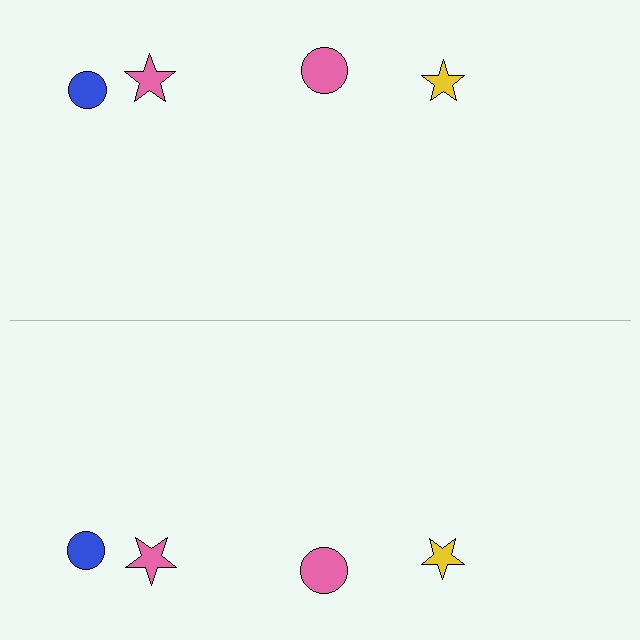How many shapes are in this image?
There are 8 shapes in this image.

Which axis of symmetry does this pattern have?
The pattern has a horizontal axis of symmetry running through the center of the image.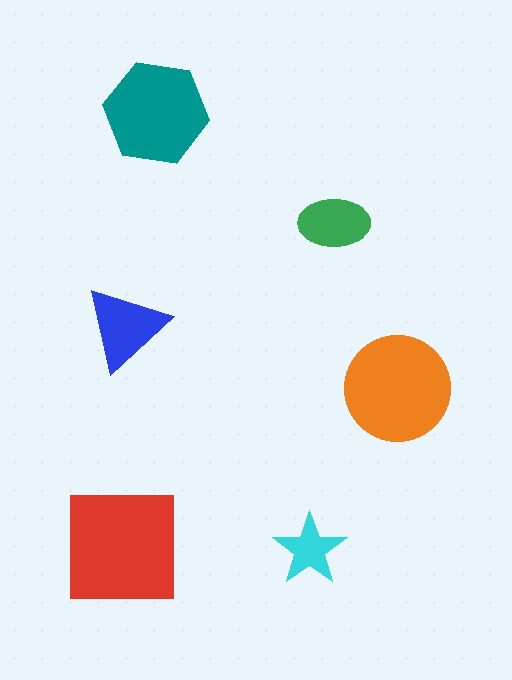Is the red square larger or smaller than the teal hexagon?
Larger.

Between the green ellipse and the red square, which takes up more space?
The red square.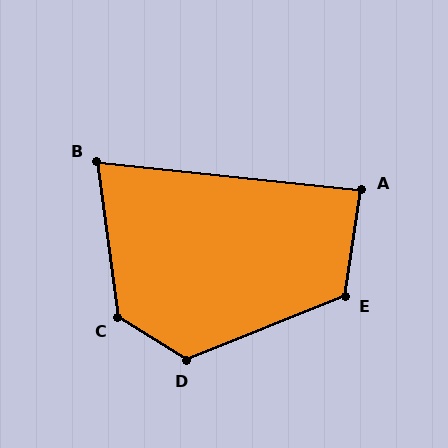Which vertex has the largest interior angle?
C, at approximately 129 degrees.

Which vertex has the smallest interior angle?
B, at approximately 76 degrees.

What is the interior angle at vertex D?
Approximately 126 degrees (obtuse).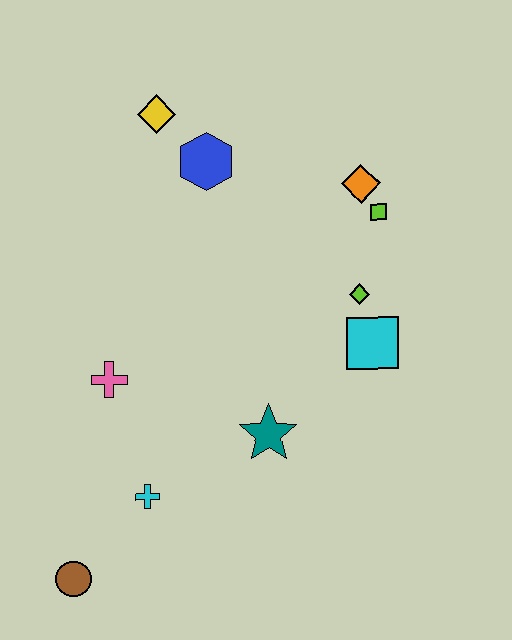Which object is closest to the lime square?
The orange diamond is closest to the lime square.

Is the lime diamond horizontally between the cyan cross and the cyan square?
Yes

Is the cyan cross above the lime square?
No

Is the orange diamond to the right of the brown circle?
Yes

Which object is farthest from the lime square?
The brown circle is farthest from the lime square.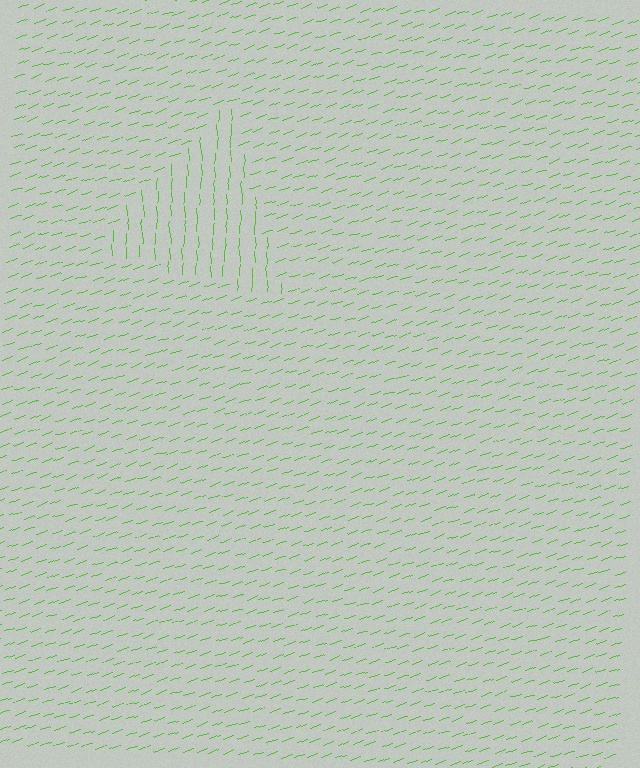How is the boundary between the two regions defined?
The boundary is defined purely by a change in line orientation (approximately 72 degrees difference). All lines are the same color and thickness.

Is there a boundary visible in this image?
Yes, there is a texture boundary formed by a change in line orientation.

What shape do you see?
I see a triangle.